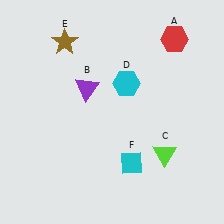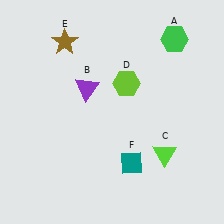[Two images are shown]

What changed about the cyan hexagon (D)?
In Image 1, D is cyan. In Image 2, it changed to lime.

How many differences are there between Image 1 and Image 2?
There are 3 differences between the two images.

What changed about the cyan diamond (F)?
In Image 1, F is cyan. In Image 2, it changed to teal.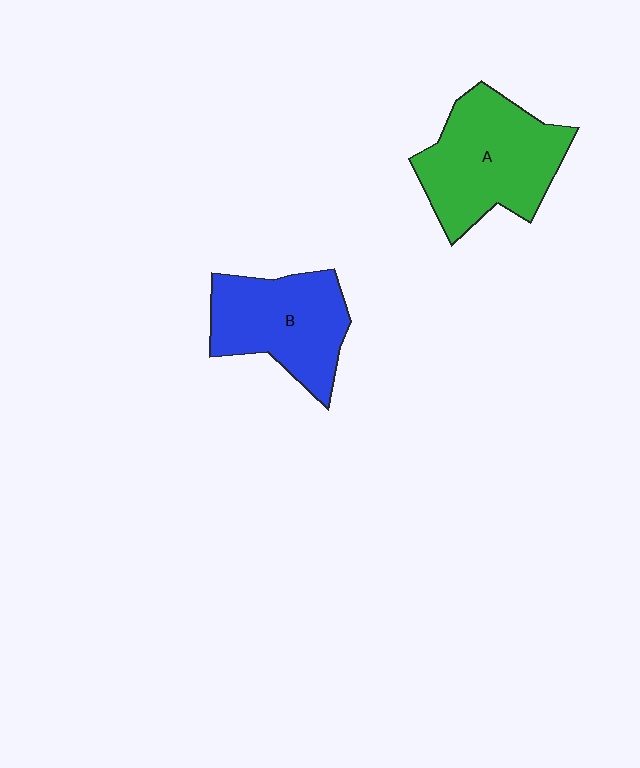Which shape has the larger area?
Shape A (green).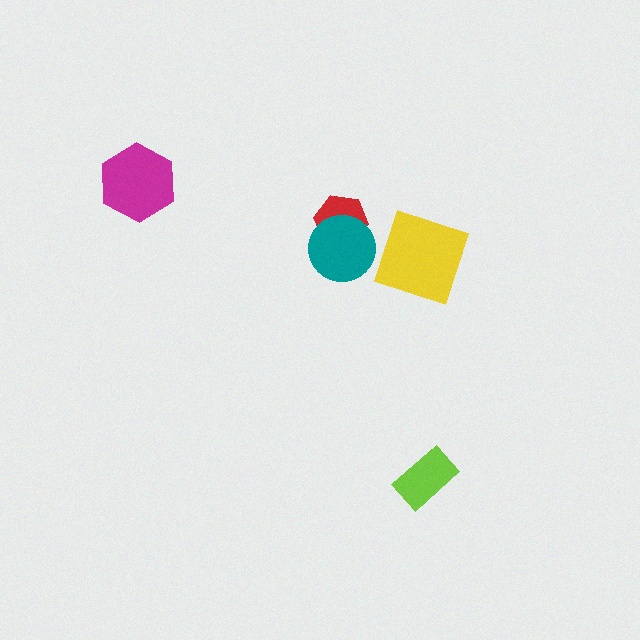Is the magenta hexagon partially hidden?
No, no other shape covers it.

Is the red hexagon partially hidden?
Yes, it is partially covered by another shape.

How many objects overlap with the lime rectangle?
0 objects overlap with the lime rectangle.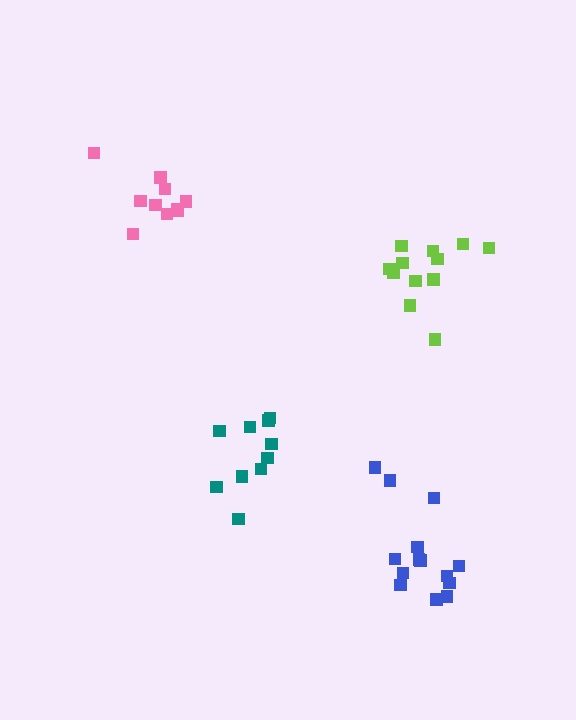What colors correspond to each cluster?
The clusters are colored: teal, pink, blue, lime.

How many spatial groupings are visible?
There are 4 spatial groupings.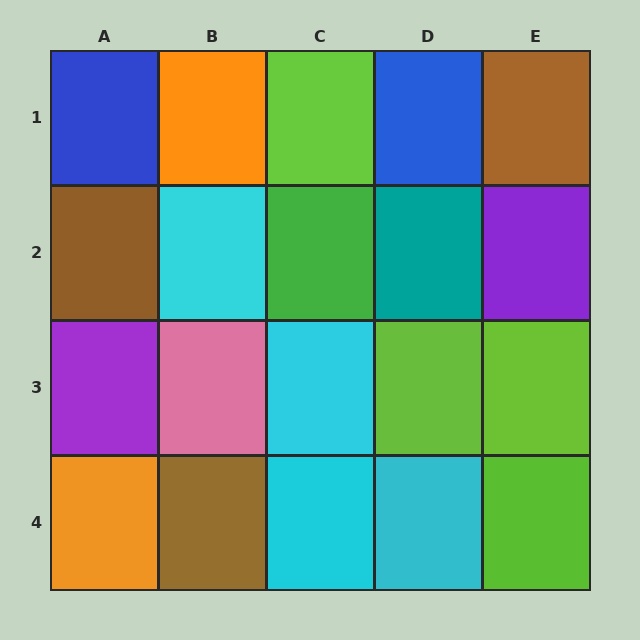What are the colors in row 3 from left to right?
Purple, pink, cyan, lime, lime.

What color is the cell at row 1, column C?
Lime.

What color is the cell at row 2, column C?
Green.